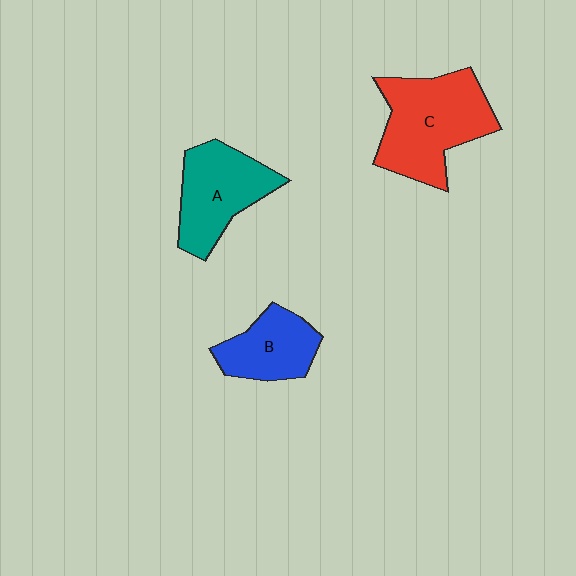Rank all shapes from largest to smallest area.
From largest to smallest: C (red), A (teal), B (blue).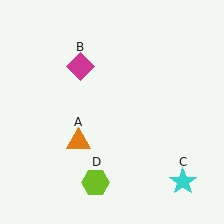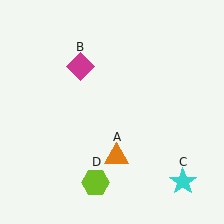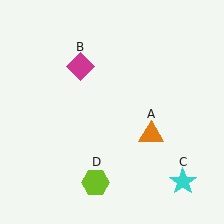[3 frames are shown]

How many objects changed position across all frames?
1 object changed position: orange triangle (object A).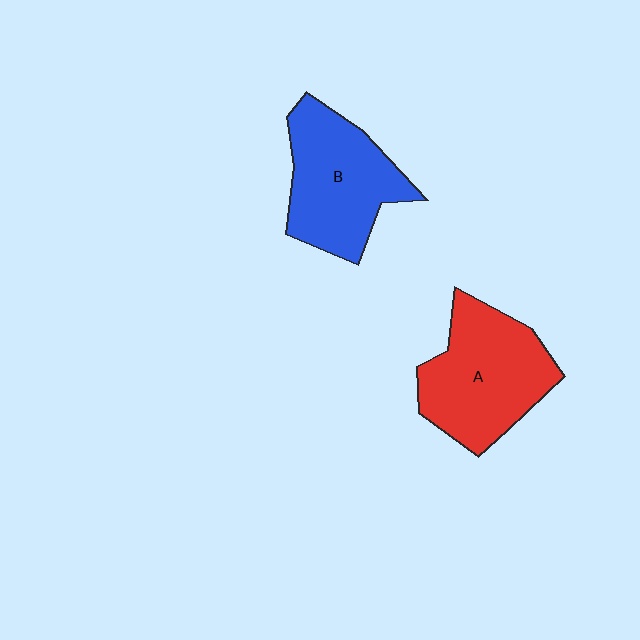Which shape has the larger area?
Shape A (red).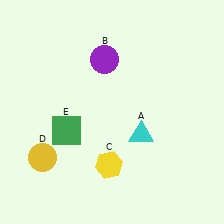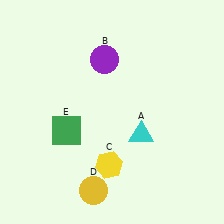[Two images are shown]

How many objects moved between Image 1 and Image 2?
1 object moved between the two images.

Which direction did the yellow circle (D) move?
The yellow circle (D) moved right.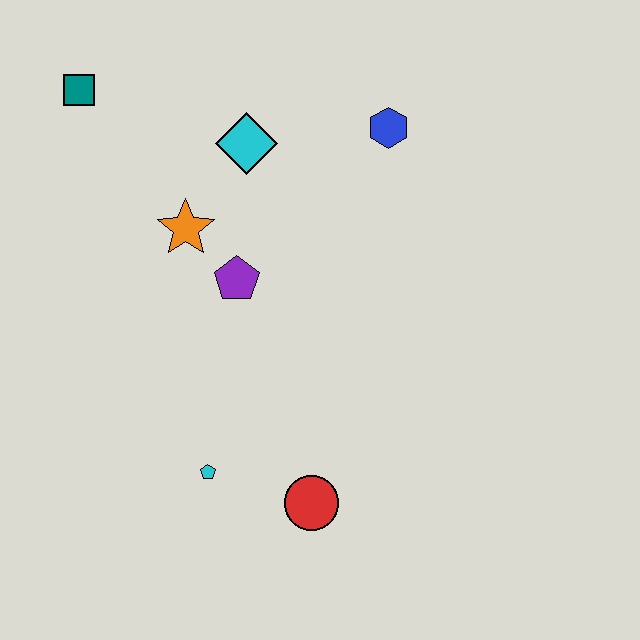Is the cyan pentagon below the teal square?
Yes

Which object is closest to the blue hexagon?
The cyan diamond is closest to the blue hexagon.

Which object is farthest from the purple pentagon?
The teal square is farthest from the purple pentagon.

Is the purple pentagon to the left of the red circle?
Yes